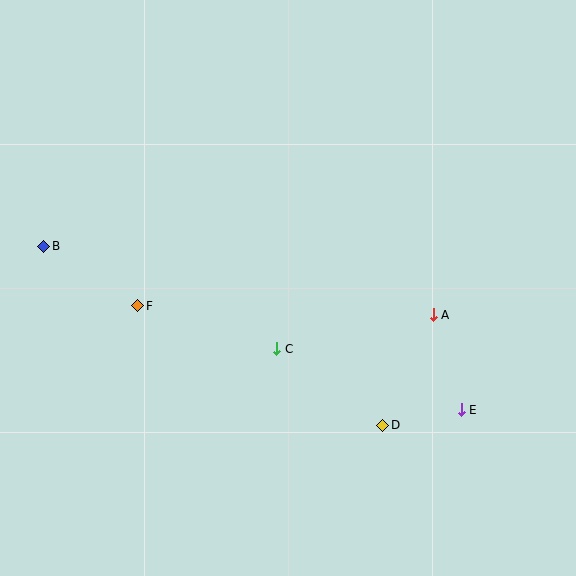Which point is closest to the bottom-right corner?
Point E is closest to the bottom-right corner.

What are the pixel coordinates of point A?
Point A is at (433, 315).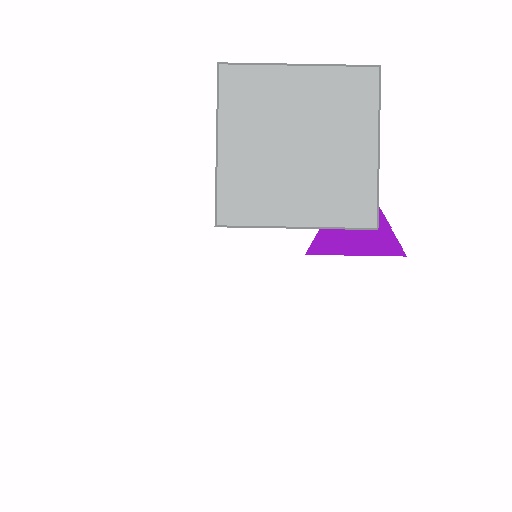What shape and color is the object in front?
The object in front is a light gray square.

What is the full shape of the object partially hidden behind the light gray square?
The partially hidden object is a purple triangle.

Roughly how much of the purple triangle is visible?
About half of it is visible (roughly 54%).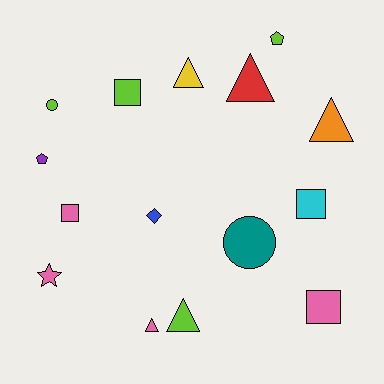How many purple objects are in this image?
There is 1 purple object.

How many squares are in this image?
There are 4 squares.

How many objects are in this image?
There are 15 objects.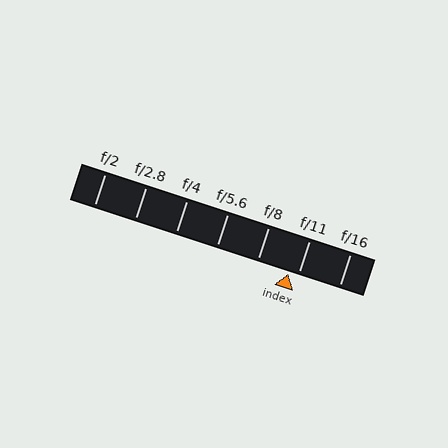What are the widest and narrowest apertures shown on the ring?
The widest aperture shown is f/2 and the narrowest is f/16.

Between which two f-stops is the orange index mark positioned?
The index mark is between f/8 and f/11.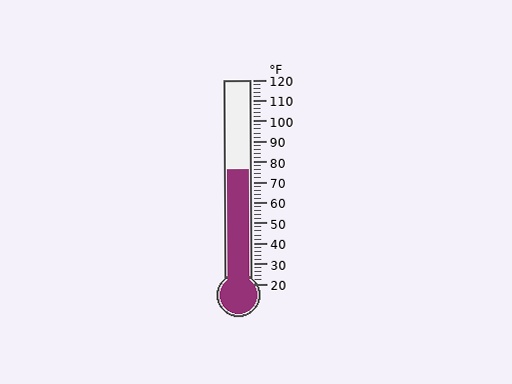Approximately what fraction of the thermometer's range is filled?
The thermometer is filled to approximately 55% of its range.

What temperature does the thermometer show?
The thermometer shows approximately 76°F.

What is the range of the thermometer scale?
The thermometer scale ranges from 20°F to 120°F.